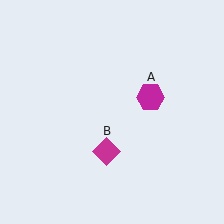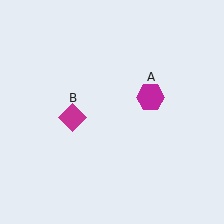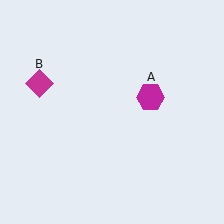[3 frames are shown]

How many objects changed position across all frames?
1 object changed position: magenta diamond (object B).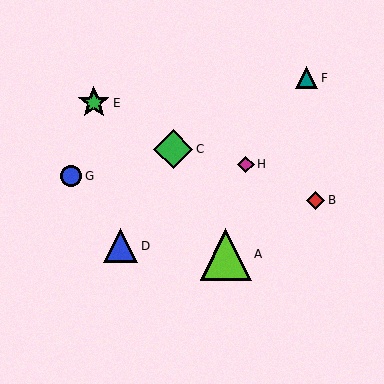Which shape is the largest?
The lime triangle (labeled A) is the largest.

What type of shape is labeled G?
Shape G is a blue circle.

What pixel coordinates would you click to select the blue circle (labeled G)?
Click at (71, 176) to select the blue circle G.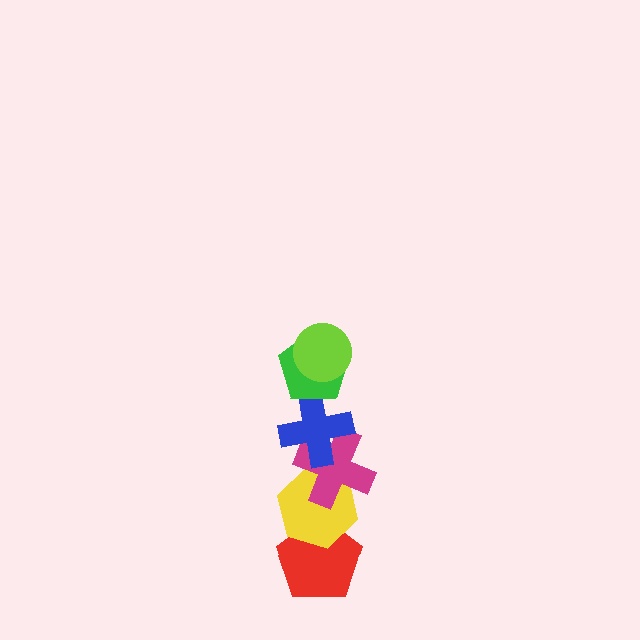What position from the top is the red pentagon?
The red pentagon is 6th from the top.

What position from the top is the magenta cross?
The magenta cross is 4th from the top.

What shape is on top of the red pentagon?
The yellow hexagon is on top of the red pentagon.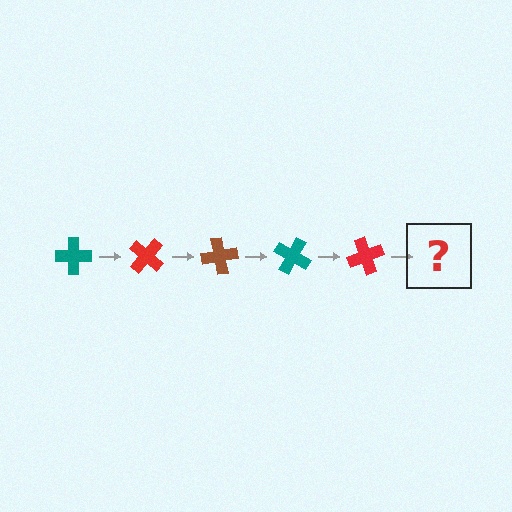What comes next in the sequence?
The next element should be a brown cross, rotated 200 degrees from the start.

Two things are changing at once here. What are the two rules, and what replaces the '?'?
The two rules are that it rotates 40 degrees each step and the color cycles through teal, red, and brown. The '?' should be a brown cross, rotated 200 degrees from the start.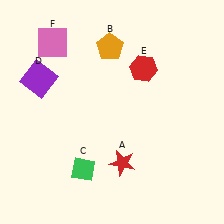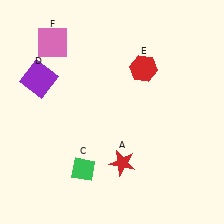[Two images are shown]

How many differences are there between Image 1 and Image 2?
There is 1 difference between the two images.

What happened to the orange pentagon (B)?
The orange pentagon (B) was removed in Image 2. It was in the top-left area of Image 1.